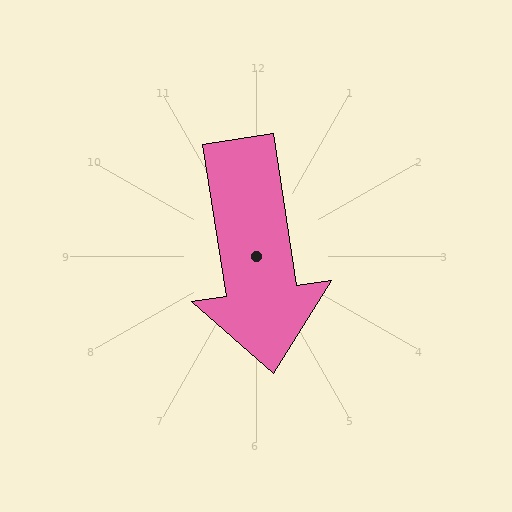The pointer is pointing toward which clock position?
Roughly 6 o'clock.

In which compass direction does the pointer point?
South.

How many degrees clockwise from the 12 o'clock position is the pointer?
Approximately 171 degrees.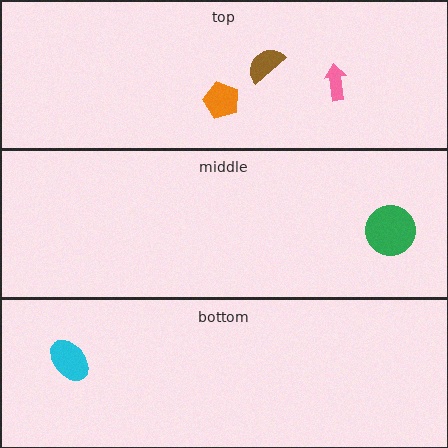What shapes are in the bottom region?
The cyan ellipse.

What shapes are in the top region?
The brown semicircle, the orange pentagon, the pink arrow.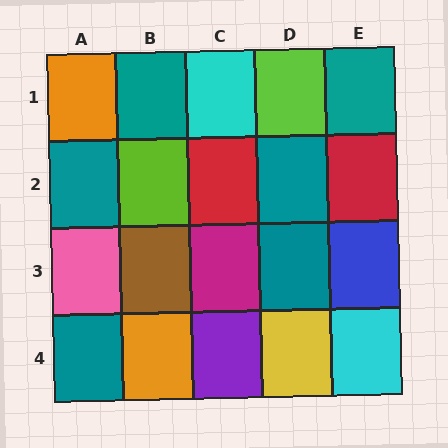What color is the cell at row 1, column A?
Orange.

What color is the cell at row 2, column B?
Lime.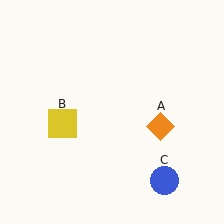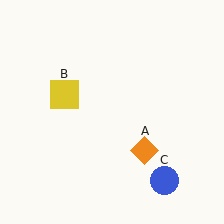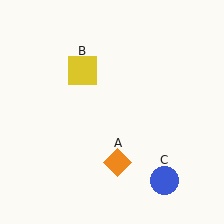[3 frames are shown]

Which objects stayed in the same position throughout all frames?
Blue circle (object C) remained stationary.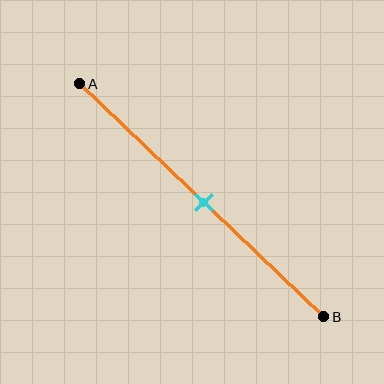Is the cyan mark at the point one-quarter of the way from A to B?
No, the mark is at about 50% from A, not at the 25% one-quarter point.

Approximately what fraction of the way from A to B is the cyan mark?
The cyan mark is approximately 50% of the way from A to B.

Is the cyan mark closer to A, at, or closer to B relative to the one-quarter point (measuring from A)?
The cyan mark is closer to point B than the one-quarter point of segment AB.